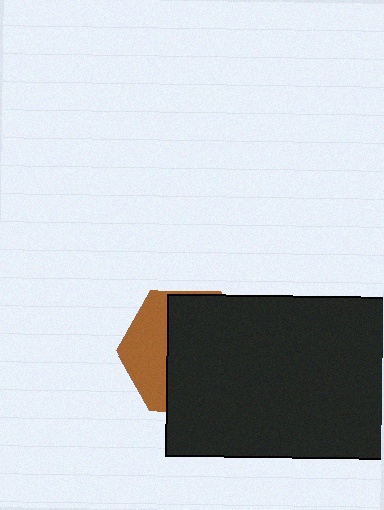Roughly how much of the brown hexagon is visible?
A small part of it is visible (roughly 33%).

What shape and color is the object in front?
The object in front is a black rectangle.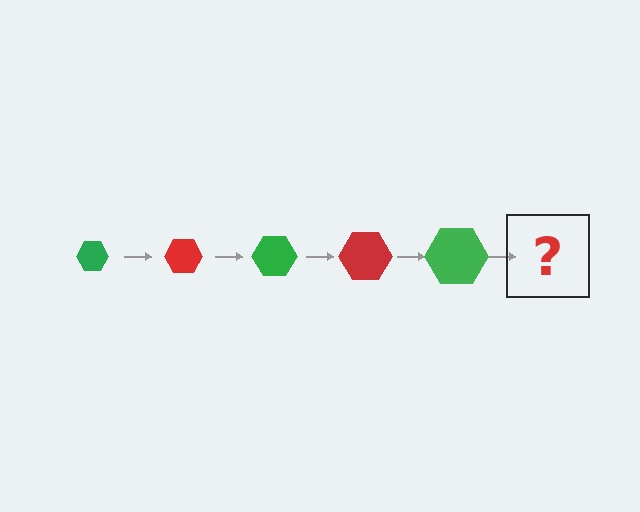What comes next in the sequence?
The next element should be a red hexagon, larger than the previous one.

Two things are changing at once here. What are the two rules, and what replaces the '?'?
The two rules are that the hexagon grows larger each step and the color cycles through green and red. The '?' should be a red hexagon, larger than the previous one.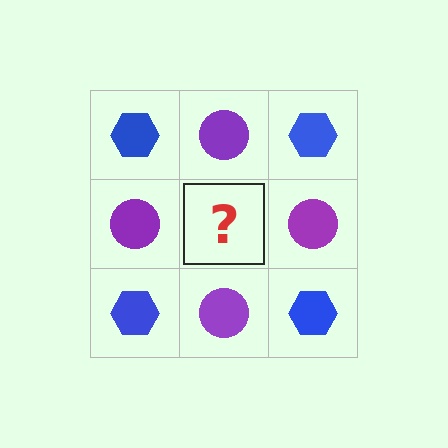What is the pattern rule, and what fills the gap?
The rule is that it alternates blue hexagon and purple circle in a checkerboard pattern. The gap should be filled with a blue hexagon.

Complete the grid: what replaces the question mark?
The question mark should be replaced with a blue hexagon.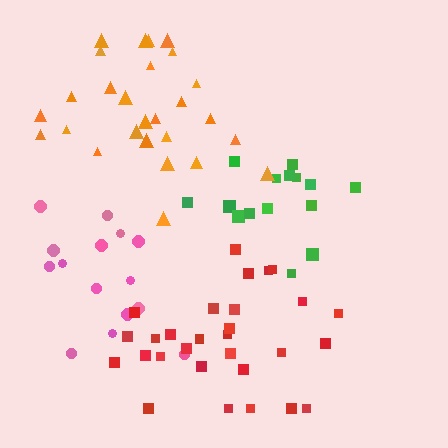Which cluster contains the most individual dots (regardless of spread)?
Red (30).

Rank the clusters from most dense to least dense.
green, red, pink, orange.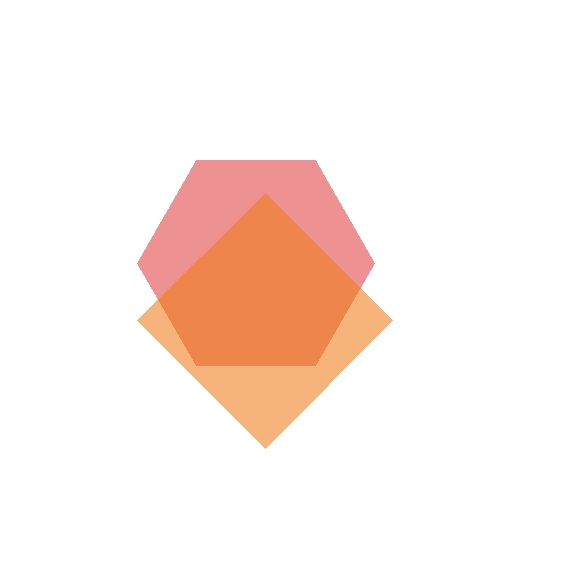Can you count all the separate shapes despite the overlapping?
Yes, there are 2 separate shapes.